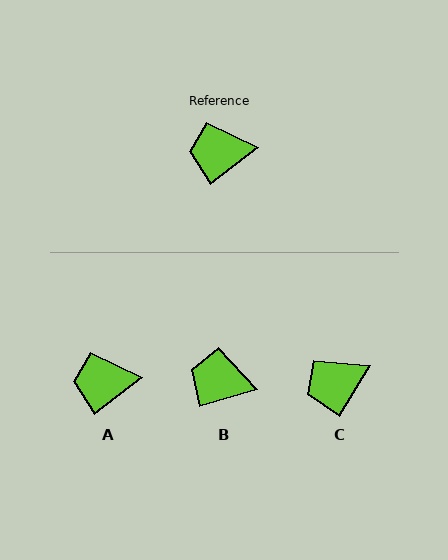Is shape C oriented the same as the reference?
No, it is off by about 21 degrees.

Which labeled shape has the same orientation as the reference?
A.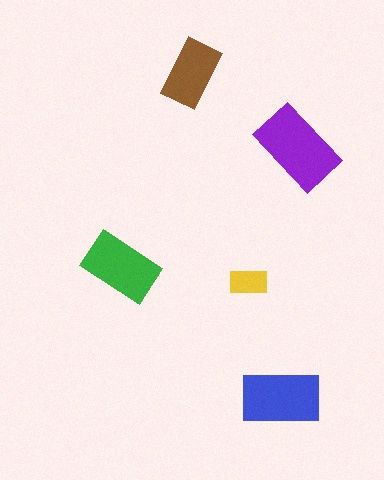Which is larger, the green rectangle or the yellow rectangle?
The green one.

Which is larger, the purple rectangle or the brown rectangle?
The purple one.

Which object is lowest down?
The blue rectangle is bottommost.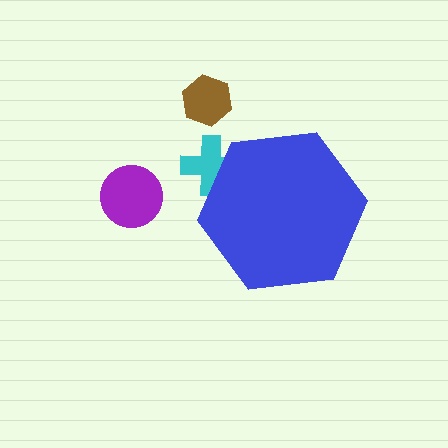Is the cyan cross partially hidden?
Yes, the cyan cross is partially hidden behind the blue hexagon.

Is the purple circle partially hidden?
No, the purple circle is fully visible.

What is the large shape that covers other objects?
A blue hexagon.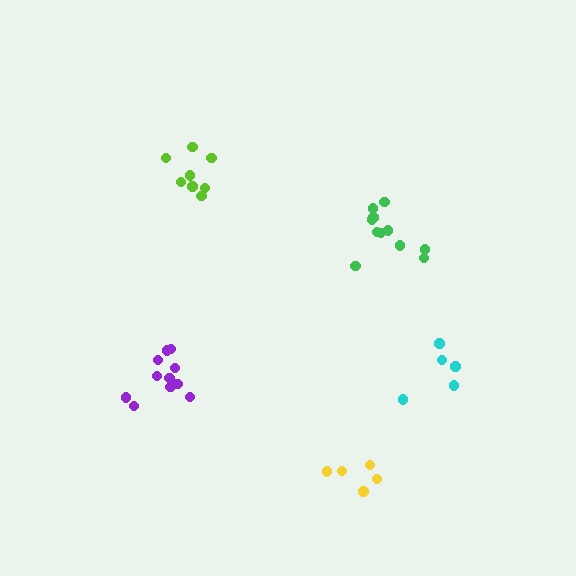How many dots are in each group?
Group 1: 5 dots, Group 2: 11 dots, Group 3: 11 dots, Group 4: 8 dots, Group 5: 5 dots (40 total).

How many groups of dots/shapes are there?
There are 5 groups.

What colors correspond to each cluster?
The clusters are colored: cyan, purple, green, lime, yellow.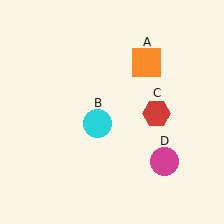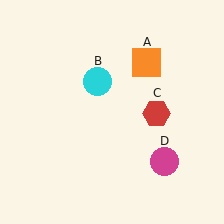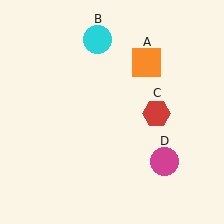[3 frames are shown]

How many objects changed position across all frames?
1 object changed position: cyan circle (object B).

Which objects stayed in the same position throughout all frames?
Orange square (object A) and red hexagon (object C) and magenta circle (object D) remained stationary.